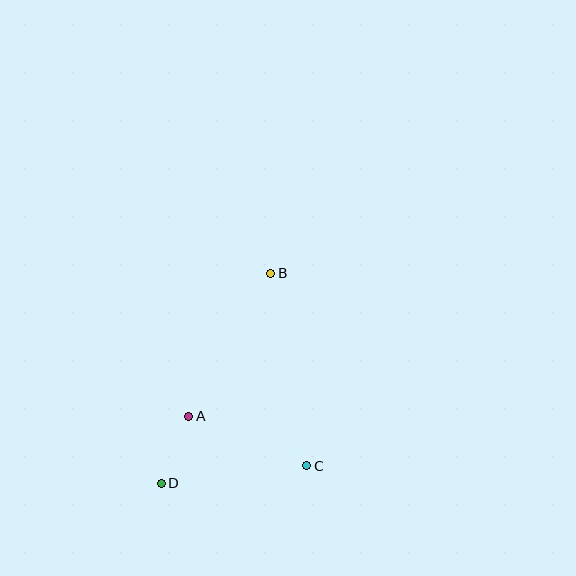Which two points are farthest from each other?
Points B and D are farthest from each other.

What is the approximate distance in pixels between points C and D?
The distance between C and D is approximately 146 pixels.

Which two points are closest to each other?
Points A and D are closest to each other.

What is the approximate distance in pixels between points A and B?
The distance between A and B is approximately 165 pixels.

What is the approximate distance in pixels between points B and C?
The distance between B and C is approximately 196 pixels.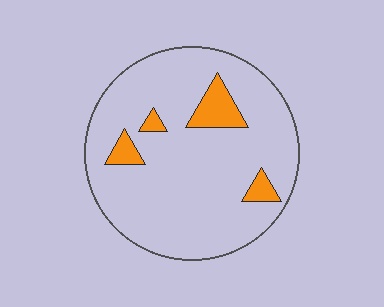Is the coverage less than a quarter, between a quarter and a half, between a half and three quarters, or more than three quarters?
Less than a quarter.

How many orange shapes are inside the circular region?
4.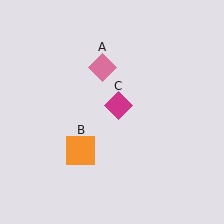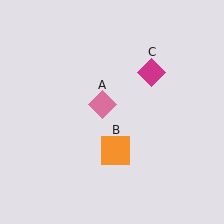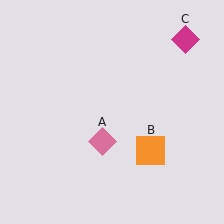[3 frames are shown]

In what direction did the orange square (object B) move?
The orange square (object B) moved right.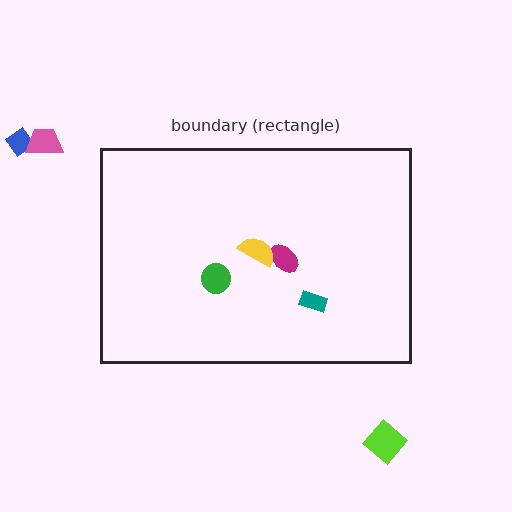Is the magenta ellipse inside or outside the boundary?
Inside.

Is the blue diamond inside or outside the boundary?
Outside.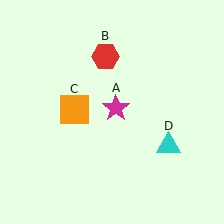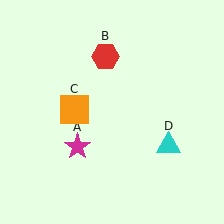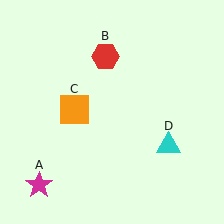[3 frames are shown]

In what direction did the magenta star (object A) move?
The magenta star (object A) moved down and to the left.